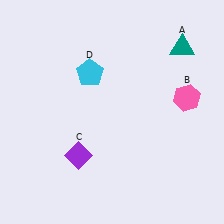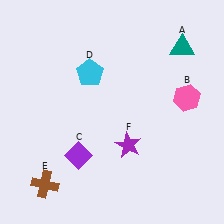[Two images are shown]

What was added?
A brown cross (E), a purple star (F) were added in Image 2.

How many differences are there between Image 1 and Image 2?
There are 2 differences between the two images.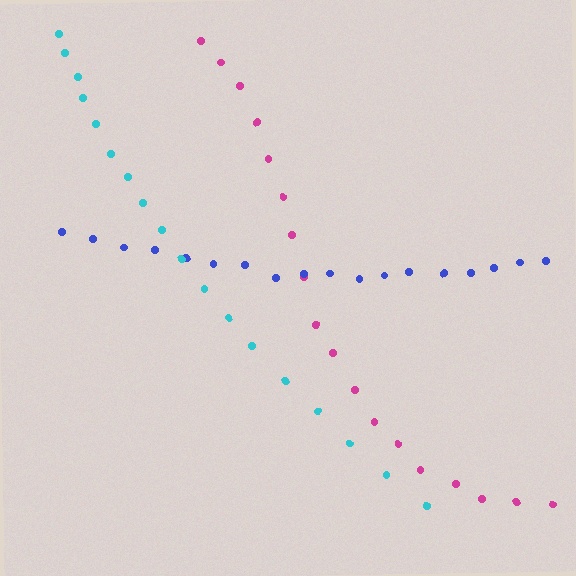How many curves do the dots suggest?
There are 3 distinct paths.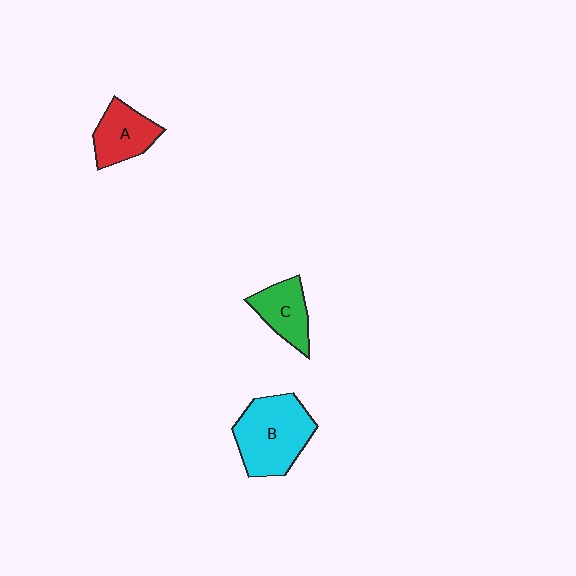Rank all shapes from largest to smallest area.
From largest to smallest: B (cyan), A (red), C (green).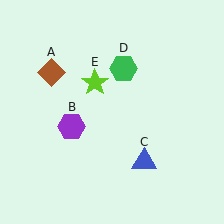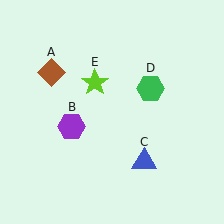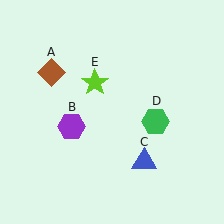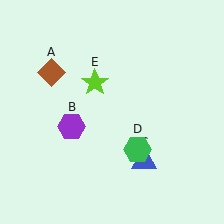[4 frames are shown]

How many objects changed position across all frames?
1 object changed position: green hexagon (object D).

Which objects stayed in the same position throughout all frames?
Brown diamond (object A) and purple hexagon (object B) and blue triangle (object C) and lime star (object E) remained stationary.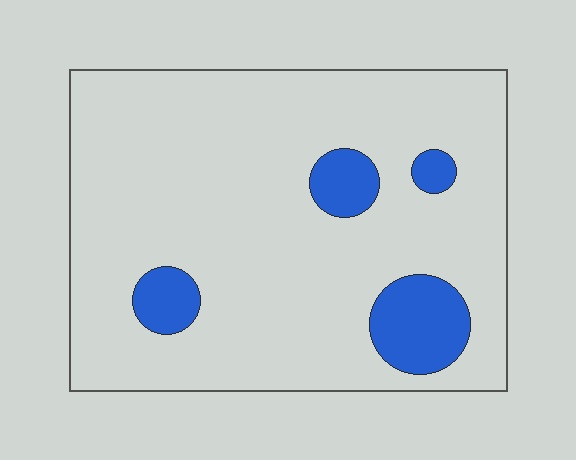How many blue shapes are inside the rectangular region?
4.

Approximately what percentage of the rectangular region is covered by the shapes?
Approximately 10%.